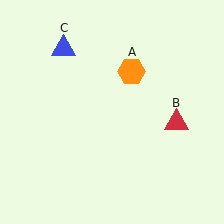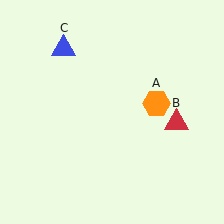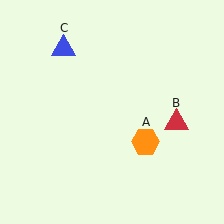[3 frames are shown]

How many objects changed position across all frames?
1 object changed position: orange hexagon (object A).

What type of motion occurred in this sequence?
The orange hexagon (object A) rotated clockwise around the center of the scene.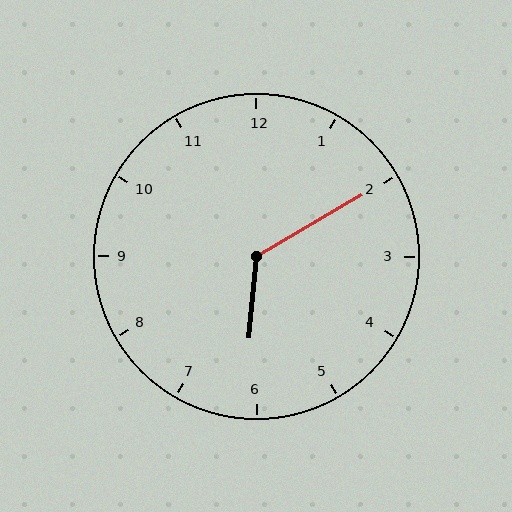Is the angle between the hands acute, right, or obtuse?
It is obtuse.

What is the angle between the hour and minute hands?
Approximately 125 degrees.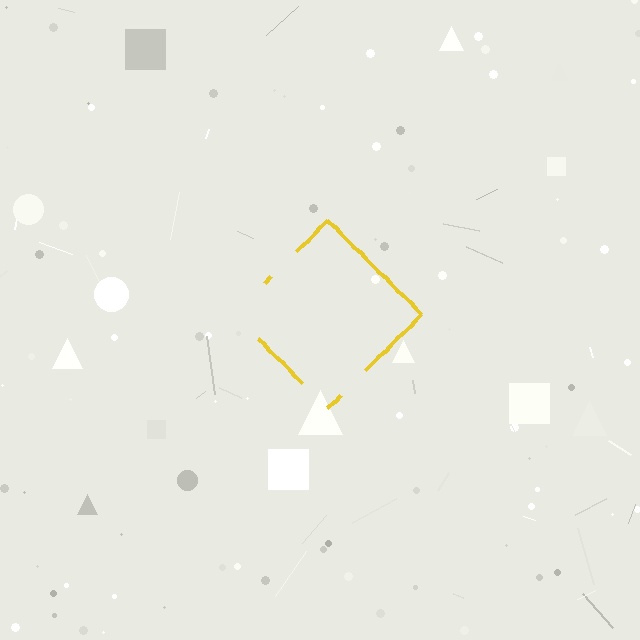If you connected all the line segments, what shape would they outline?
They would outline a diamond.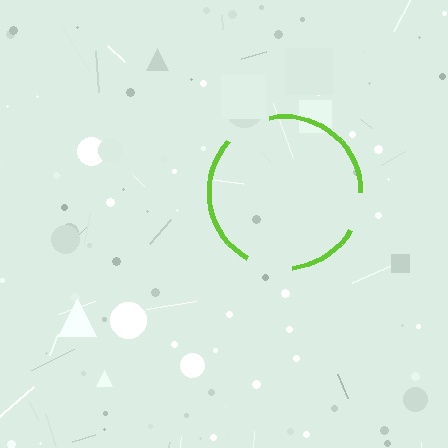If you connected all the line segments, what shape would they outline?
They would outline a circle.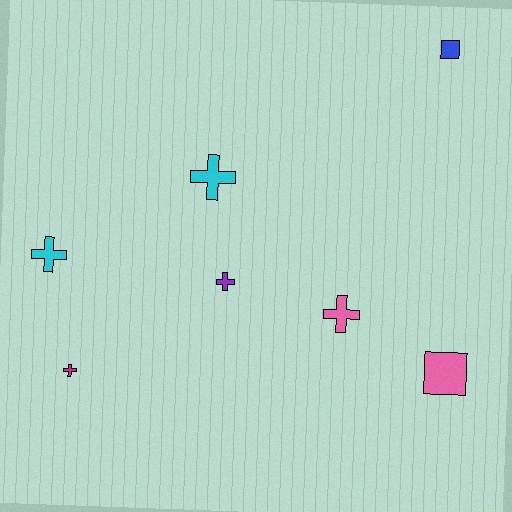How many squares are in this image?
There are 2 squares.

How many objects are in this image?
There are 7 objects.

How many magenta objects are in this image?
There is 1 magenta object.